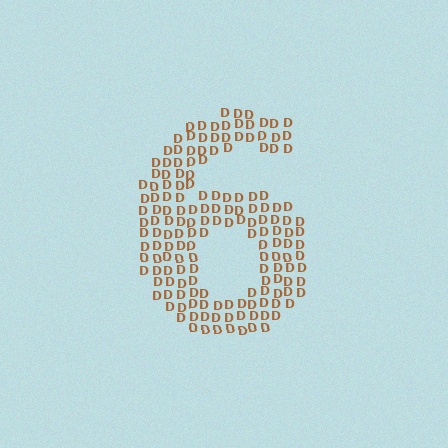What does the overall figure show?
The overall figure shows the digit 6.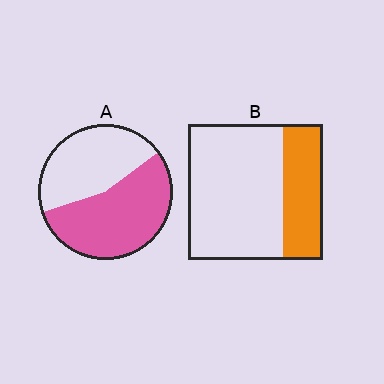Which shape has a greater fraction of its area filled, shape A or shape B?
Shape A.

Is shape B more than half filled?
No.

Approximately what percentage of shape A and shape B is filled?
A is approximately 55% and B is approximately 30%.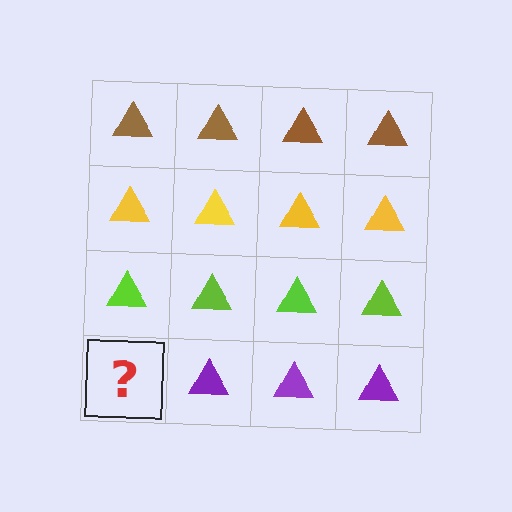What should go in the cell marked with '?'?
The missing cell should contain a purple triangle.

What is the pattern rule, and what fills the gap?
The rule is that each row has a consistent color. The gap should be filled with a purple triangle.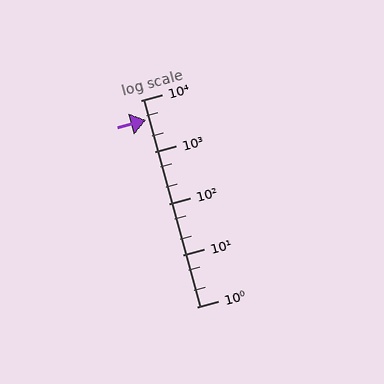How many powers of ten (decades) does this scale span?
The scale spans 4 decades, from 1 to 10000.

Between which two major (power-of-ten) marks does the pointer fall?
The pointer is between 1000 and 10000.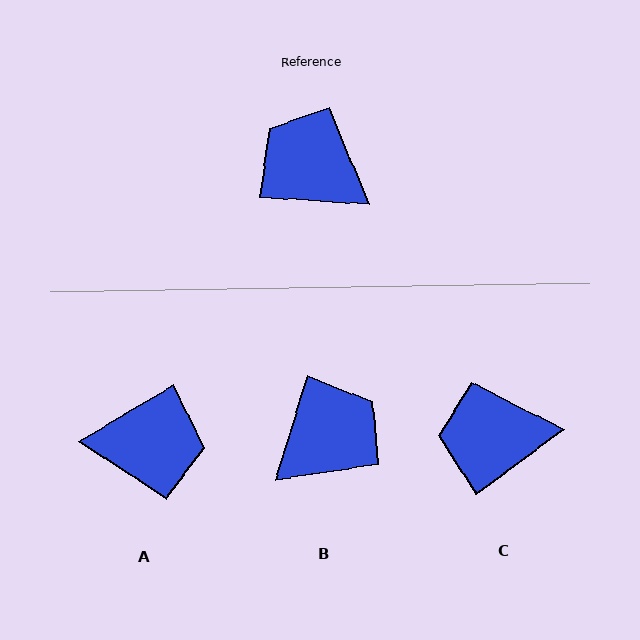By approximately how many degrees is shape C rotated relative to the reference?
Approximately 40 degrees counter-clockwise.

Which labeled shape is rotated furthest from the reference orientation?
A, about 146 degrees away.